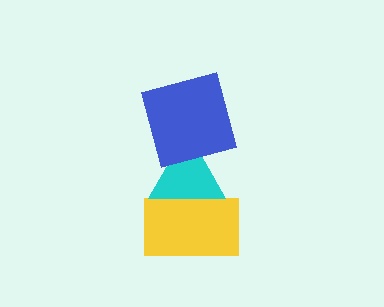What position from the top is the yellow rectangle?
The yellow rectangle is 3rd from the top.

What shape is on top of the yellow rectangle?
The cyan triangle is on top of the yellow rectangle.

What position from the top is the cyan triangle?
The cyan triangle is 2nd from the top.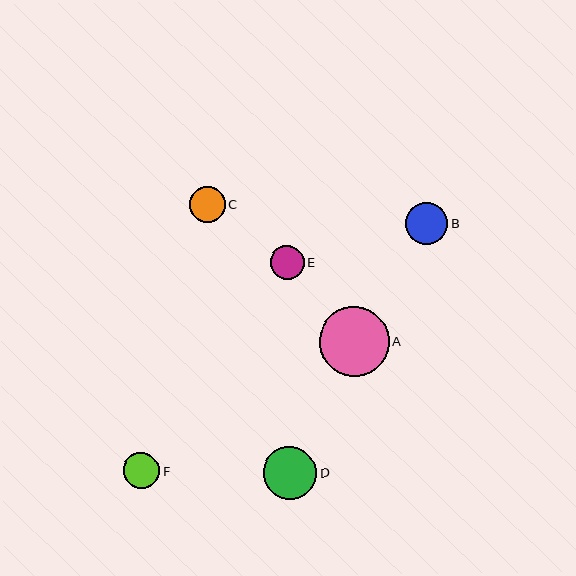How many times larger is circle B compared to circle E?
Circle B is approximately 1.2 times the size of circle E.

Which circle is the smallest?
Circle E is the smallest with a size of approximately 34 pixels.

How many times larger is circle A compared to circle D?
Circle A is approximately 1.3 times the size of circle D.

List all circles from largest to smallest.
From largest to smallest: A, D, B, F, C, E.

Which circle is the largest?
Circle A is the largest with a size of approximately 70 pixels.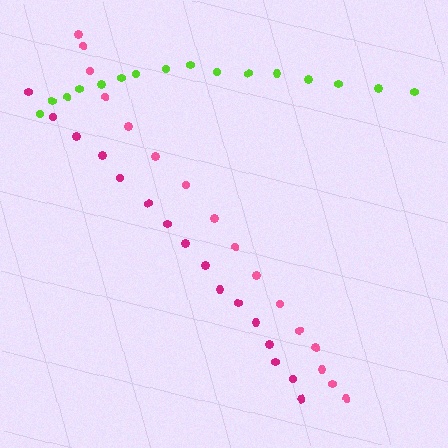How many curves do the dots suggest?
There are 3 distinct paths.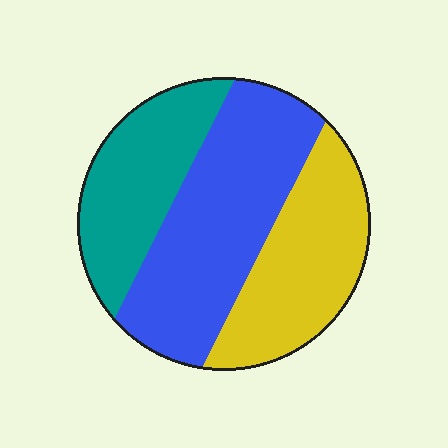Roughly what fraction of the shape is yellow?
Yellow covers 31% of the shape.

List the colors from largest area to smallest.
From largest to smallest: blue, yellow, teal.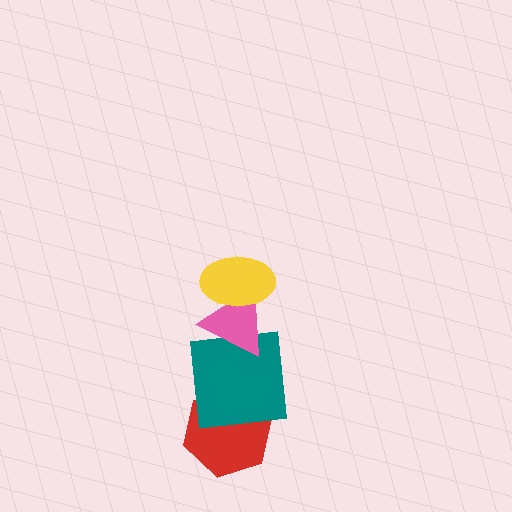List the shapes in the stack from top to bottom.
From top to bottom: the yellow ellipse, the pink triangle, the teal square, the red hexagon.